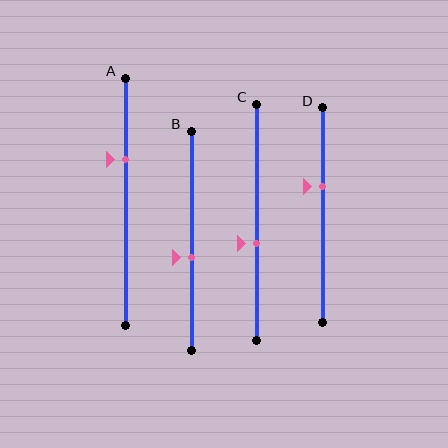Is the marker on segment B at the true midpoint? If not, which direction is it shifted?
No, the marker on segment B is shifted downward by about 7% of the segment length.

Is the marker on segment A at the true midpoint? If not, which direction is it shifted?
No, the marker on segment A is shifted upward by about 17% of the segment length.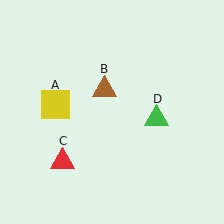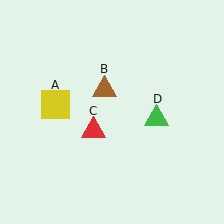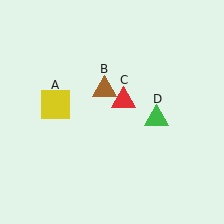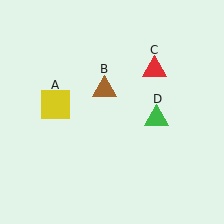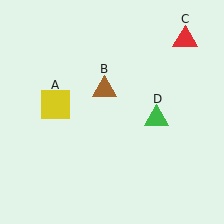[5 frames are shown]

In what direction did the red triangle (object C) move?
The red triangle (object C) moved up and to the right.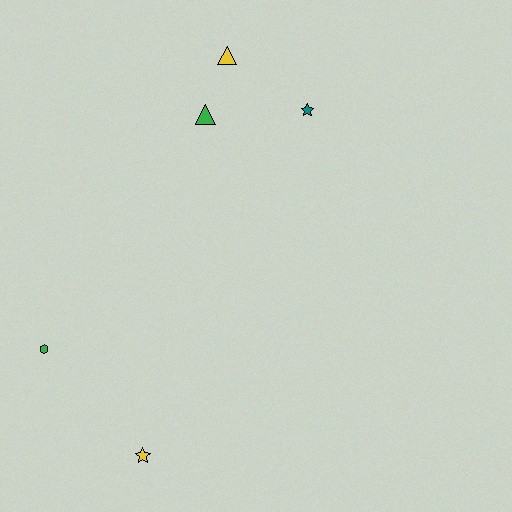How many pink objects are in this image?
There are no pink objects.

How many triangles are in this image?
There are 2 triangles.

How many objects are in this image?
There are 5 objects.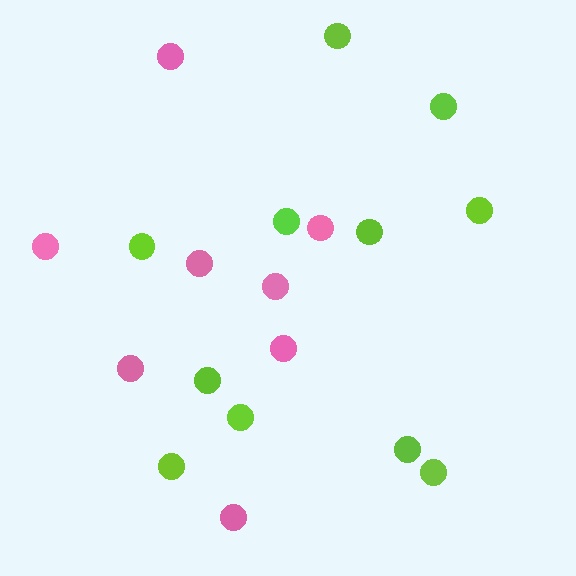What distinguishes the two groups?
There are 2 groups: one group of lime circles (11) and one group of pink circles (8).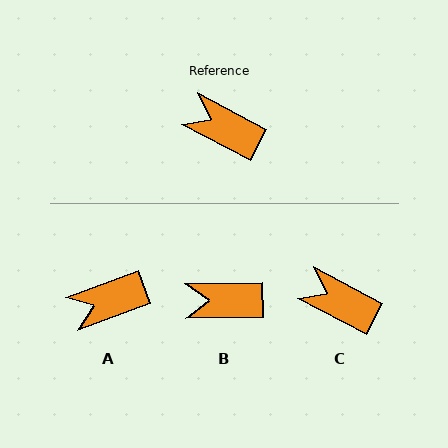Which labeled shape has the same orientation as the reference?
C.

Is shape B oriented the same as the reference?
No, it is off by about 28 degrees.